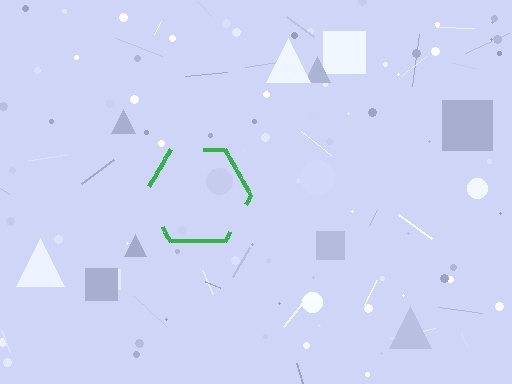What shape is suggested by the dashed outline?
The dashed outline suggests a hexagon.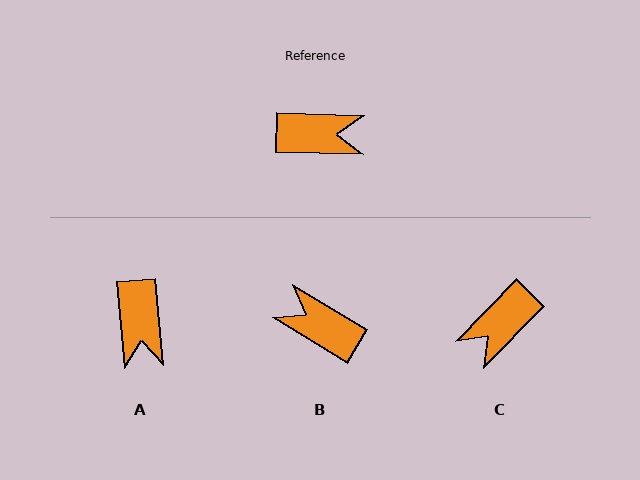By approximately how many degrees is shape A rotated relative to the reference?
Approximately 83 degrees clockwise.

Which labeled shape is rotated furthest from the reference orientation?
B, about 150 degrees away.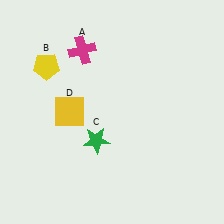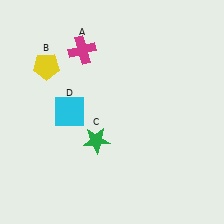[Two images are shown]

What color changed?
The square (D) changed from yellow in Image 1 to cyan in Image 2.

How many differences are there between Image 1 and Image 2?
There is 1 difference between the two images.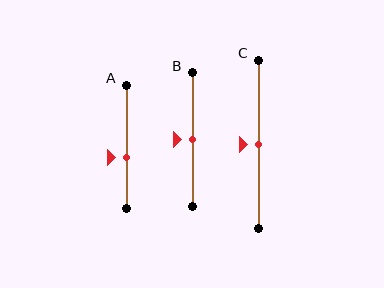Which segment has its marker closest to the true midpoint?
Segment B has its marker closest to the true midpoint.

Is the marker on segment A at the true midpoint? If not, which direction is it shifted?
No, the marker on segment A is shifted downward by about 9% of the segment length.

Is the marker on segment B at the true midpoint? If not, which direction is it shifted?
Yes, the marker on segment B is at the true midpoint.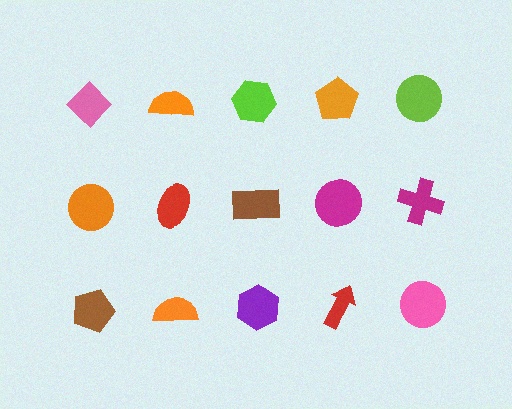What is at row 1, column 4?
An orange pentagon.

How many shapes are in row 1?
5 shapes.